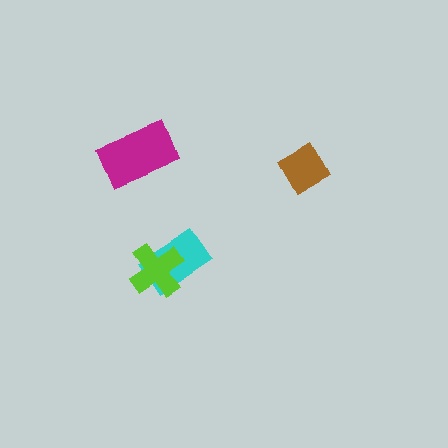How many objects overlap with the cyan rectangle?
1 object overlaps with the cyan rectangle.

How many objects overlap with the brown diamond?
0 objects overlap with the brown diamond.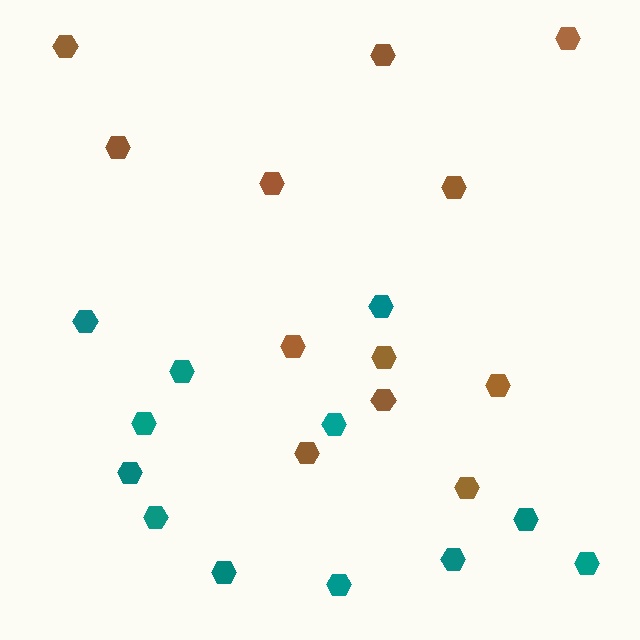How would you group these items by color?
There are 2 groups: one group of brown hexagons (12) and one group of teal hexagons (12).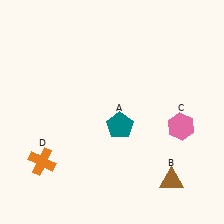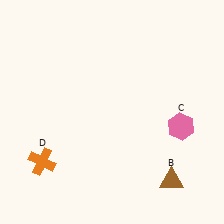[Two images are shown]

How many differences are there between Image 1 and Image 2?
There is 1 difference between the two images.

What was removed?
The teal pentagon (A) was removed in Image 2.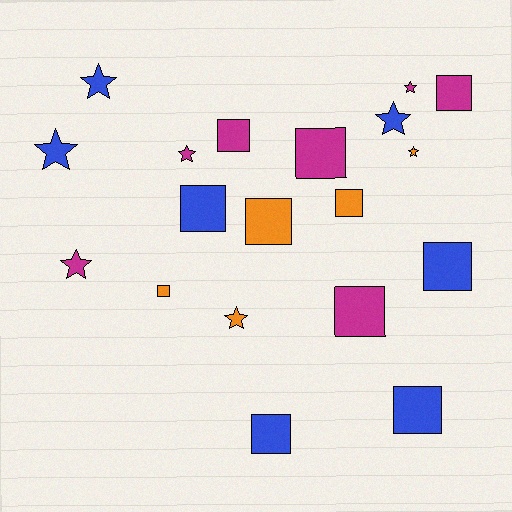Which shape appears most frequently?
Square, with 11 objects.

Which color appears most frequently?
Magenta, with 7 objects.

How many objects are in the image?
There are 19 objects.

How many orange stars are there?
There are 2 orange stars.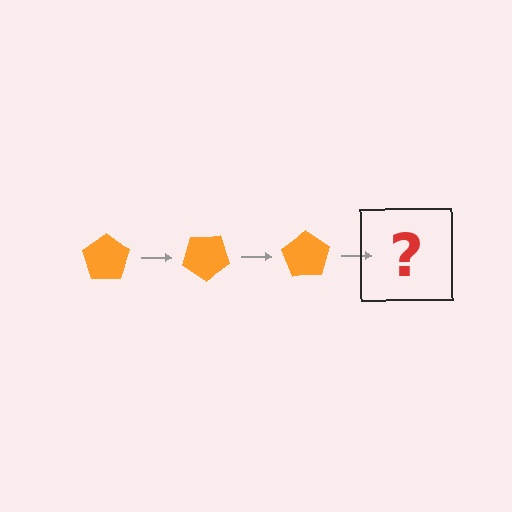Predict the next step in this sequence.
The next step is an orange pentagon rotated 105 degrees.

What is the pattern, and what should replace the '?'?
The pattern is that the pentagon rotates 35 degrees each step. The '?' should be an orange pentagon rotated 105 degrees.